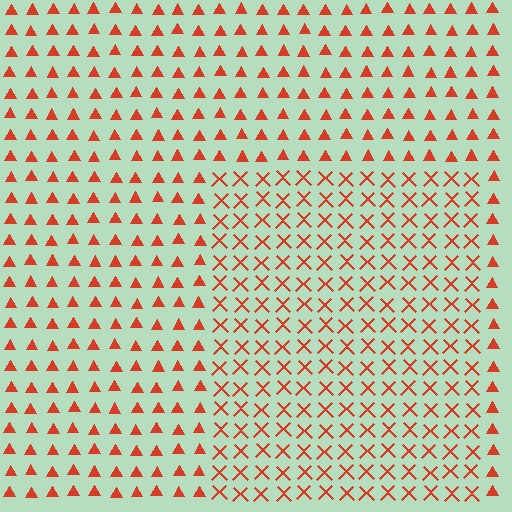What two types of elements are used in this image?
The image uses X marks inside the rectangle region and triangles outside it.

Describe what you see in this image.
The image is filled with small red elements arranged in a uniform grid. A rectangle-shaped region contains X marks, while the surrounding area contains triangles. The boundary is defined purely by the change in element shape.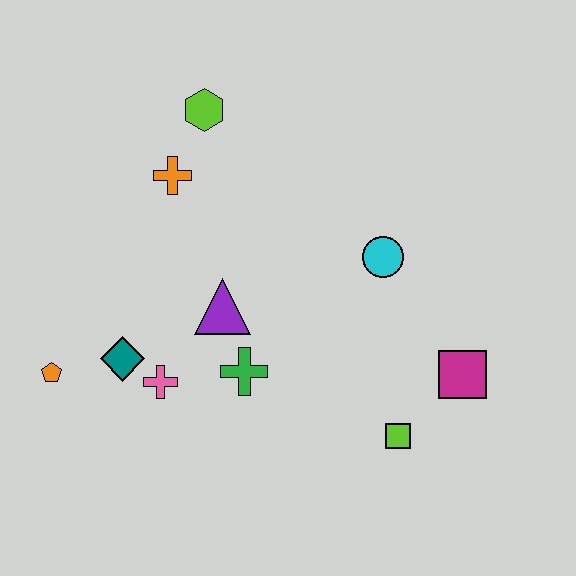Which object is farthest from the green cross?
The lime hexagon is farthest from the green cross.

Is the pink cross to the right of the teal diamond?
Yes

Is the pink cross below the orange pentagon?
Yes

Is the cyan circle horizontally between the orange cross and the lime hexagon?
No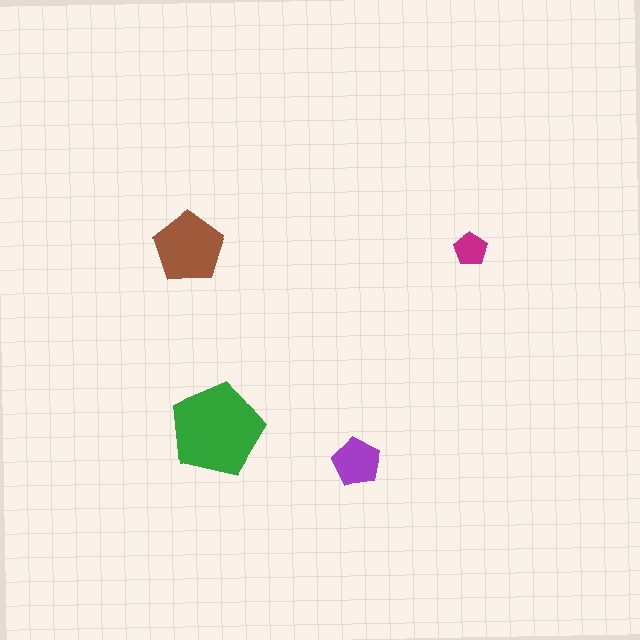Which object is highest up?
The brown pentagon is topmost.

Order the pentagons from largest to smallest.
the green one, the brown one, the purple one, the magenta one.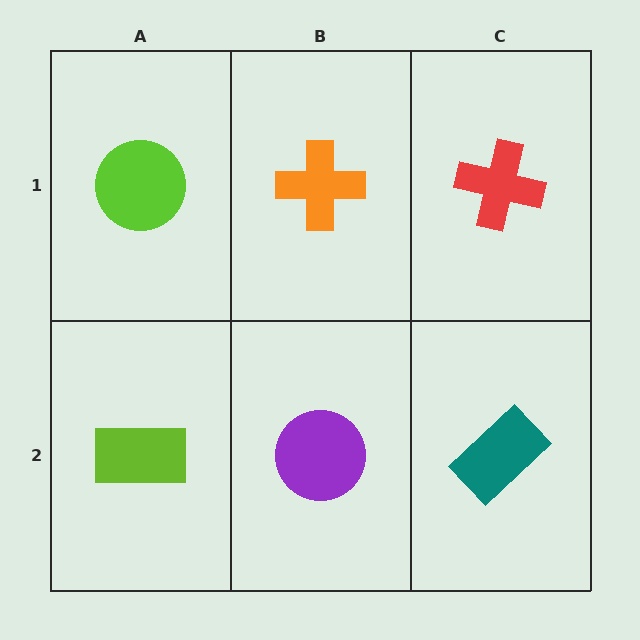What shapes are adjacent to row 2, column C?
A red cross (row 1, column C), a purple circle (row 2, column B).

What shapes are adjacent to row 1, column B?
A purple circle (row 2, column B), a lime circle (row 1, column A), a red cross (row 1, column C).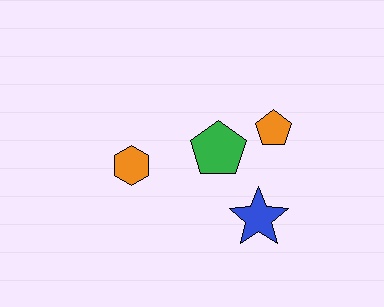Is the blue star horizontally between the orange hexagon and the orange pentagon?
Yes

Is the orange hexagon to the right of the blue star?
No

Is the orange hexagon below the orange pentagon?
Yes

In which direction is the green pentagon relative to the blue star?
The green pentagon is above the blue star.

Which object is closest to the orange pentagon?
The green pentagon is closest to the orange pentagon.